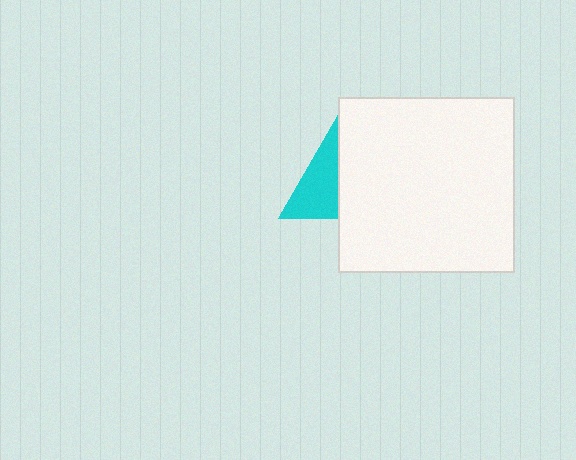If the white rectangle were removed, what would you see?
You would see the complete cyan triangle.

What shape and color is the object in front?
The object in front is a white rectangle.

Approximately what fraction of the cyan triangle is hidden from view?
Roughly 57% of the cyan triangle is hidden behind the white rectangle.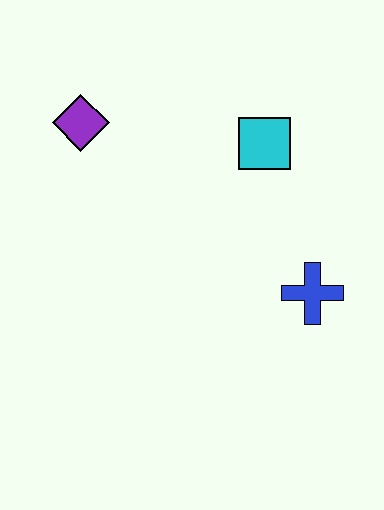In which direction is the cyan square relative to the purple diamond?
The cyan square is to the right of the purple diamond.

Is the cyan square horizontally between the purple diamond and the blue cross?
Yes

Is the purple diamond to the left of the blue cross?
Yes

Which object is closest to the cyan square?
The blue cross is closest to the cyan square.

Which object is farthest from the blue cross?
The purple diamond is farthest from the blue cross.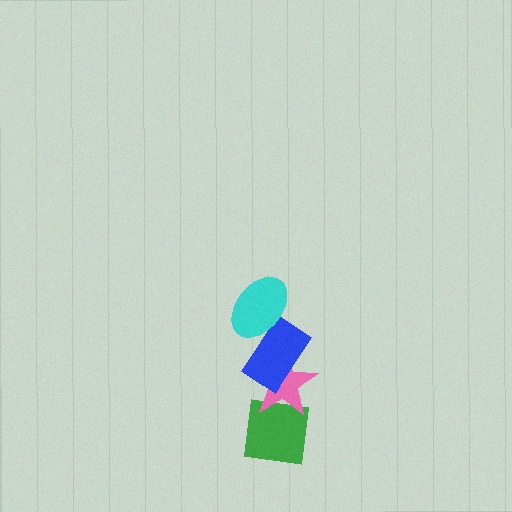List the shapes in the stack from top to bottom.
From top to bottom: the cyan ellipse, the blue rectangle, the pink star, the green square.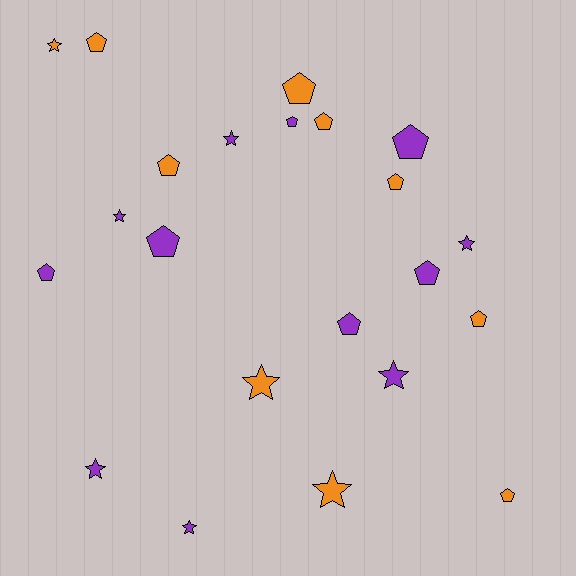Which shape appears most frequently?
Pentagon, with 13 objects.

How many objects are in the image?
There are 22 objects.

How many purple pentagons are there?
There are 6 purple pentagons.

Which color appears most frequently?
Purple, with 12 objects.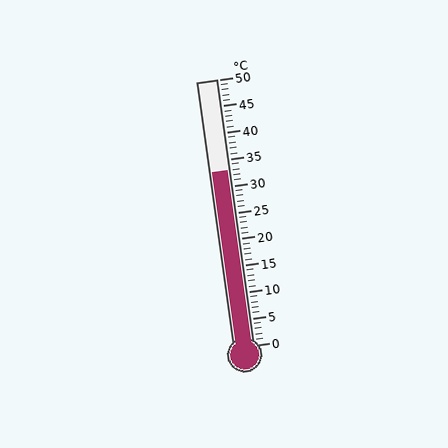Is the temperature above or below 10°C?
The temperature is above 10°C.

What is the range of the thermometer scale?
The thermometer scale ranges from 0°C to 50°C.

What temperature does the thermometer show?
The thermometer shows approximately 33°C.